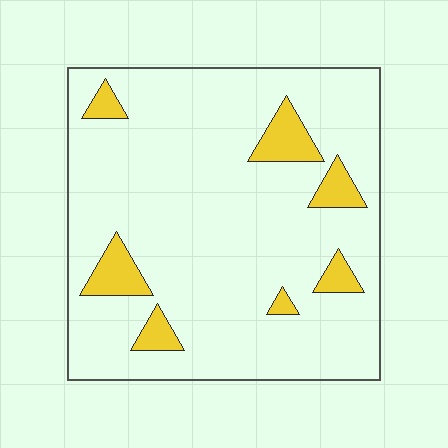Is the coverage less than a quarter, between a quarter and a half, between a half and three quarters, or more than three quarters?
Less than a quarter.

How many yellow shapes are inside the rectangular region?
7.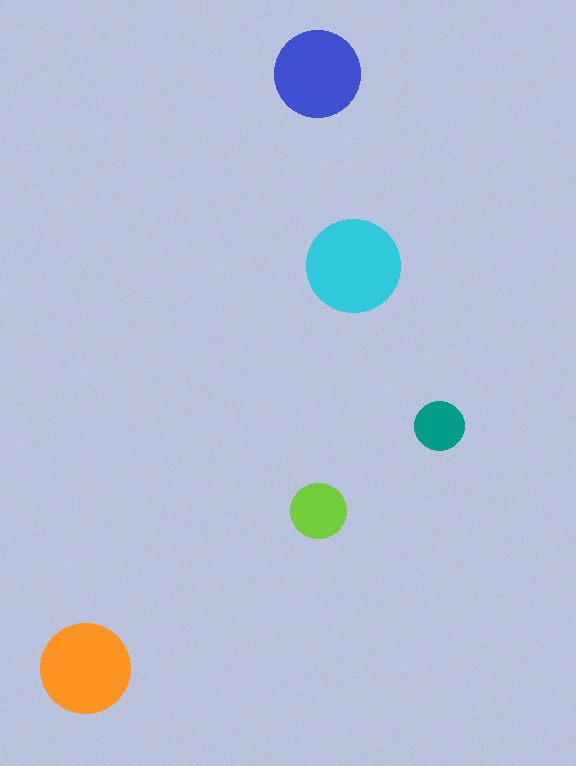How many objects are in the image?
There are 5 objects in the image.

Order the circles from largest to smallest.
the cyan one, the orange one, the blue one, the lime one, the teal one.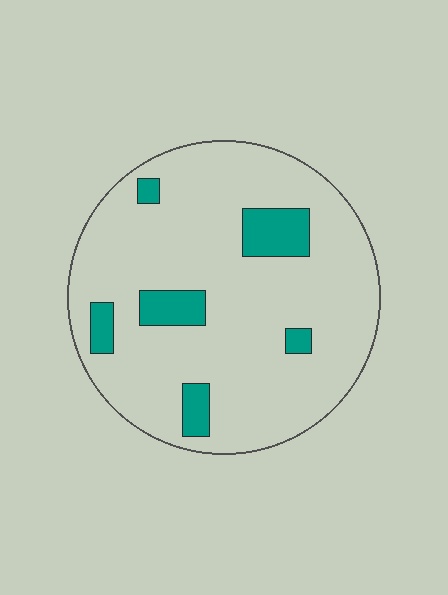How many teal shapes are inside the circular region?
6.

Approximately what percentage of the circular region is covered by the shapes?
Approximately 15%.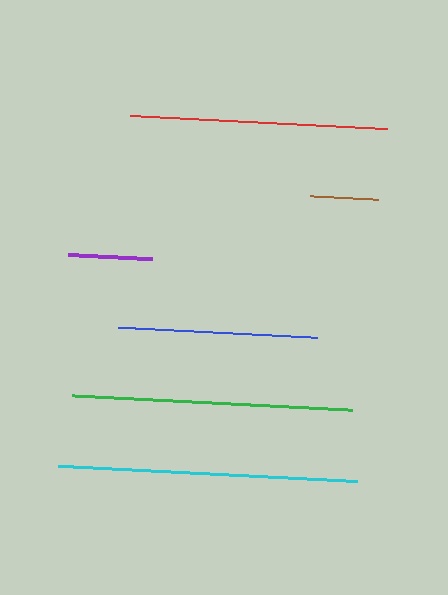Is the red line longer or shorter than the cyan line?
The cyan line is longer than the red line.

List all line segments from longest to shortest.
From longest to shortest: cyan, green, red, blue, purple, brown.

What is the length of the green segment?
The green segment is approximately 280 pixels long.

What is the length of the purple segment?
The purple segment is approximately 84 pixels long.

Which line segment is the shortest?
The brown line is the shortest at approximately 68 pixels.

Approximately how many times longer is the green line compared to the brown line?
The green line is approximately 4.1 times the length of the brown line.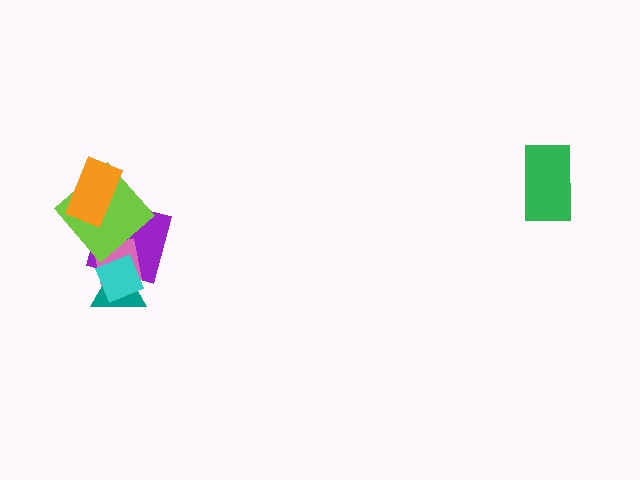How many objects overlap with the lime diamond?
3 objects overlap with the lime diamond.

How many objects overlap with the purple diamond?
5 objects overlap with the purple diamond.